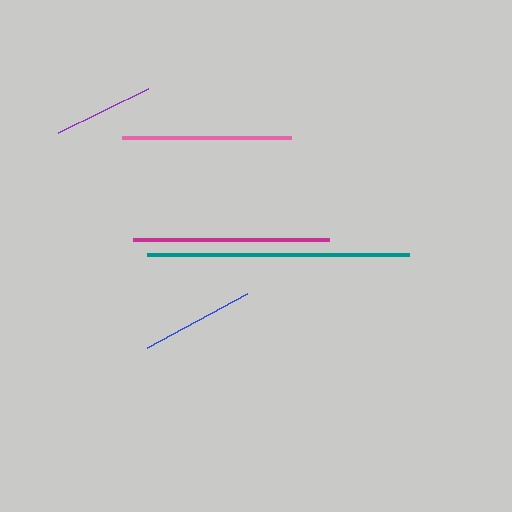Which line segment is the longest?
The teal line is the longest at approximately 262 pixels.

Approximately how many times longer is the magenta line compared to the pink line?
The magenta line is approximately 1.2 times the length of the pink line.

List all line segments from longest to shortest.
From longest to shortest: teal, magenta, pink, blue, purple.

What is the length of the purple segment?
The purple segment is approximately 100 pixels long.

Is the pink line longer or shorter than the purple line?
The pink line is longer than the purple line.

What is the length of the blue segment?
The blue segment is approximately 113 pixels long.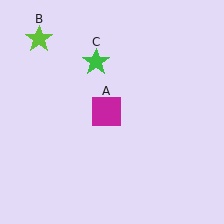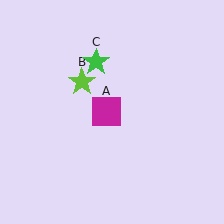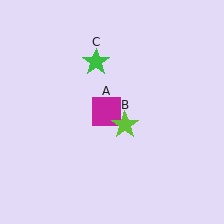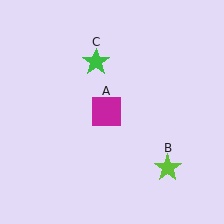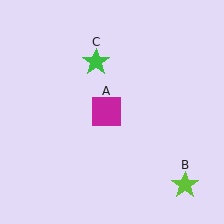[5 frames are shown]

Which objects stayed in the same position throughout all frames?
Magenta square (object A) and green star (object C) remained stationary.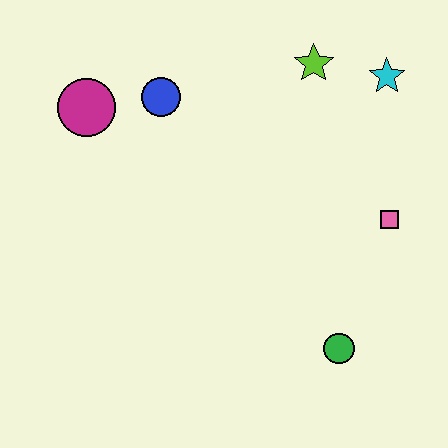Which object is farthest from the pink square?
The magenta circle is farthest from the pink square.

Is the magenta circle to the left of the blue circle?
Yes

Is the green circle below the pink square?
Yes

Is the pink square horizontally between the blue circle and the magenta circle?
No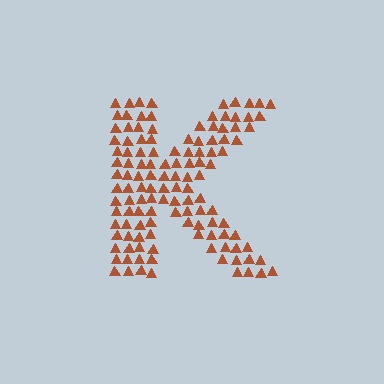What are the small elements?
The small elements are triangles.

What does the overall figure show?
The overall figure shows the letter K.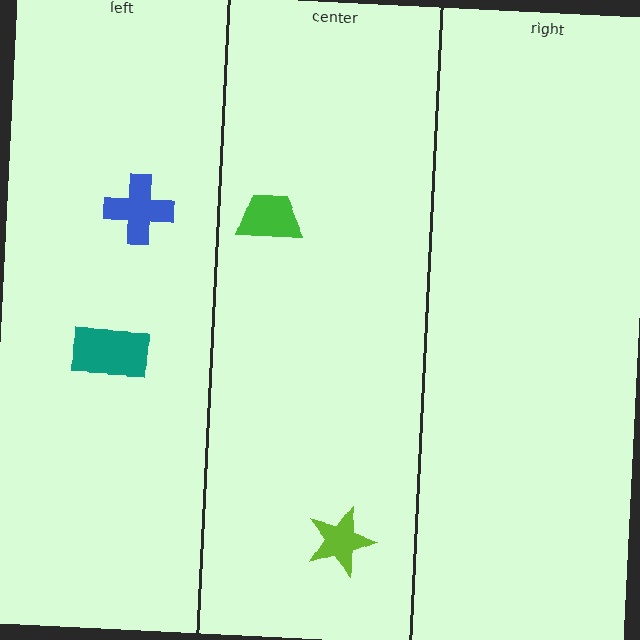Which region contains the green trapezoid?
The center region.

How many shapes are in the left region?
2.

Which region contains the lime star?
The center region.